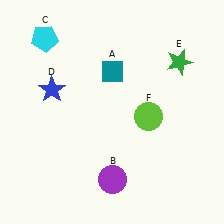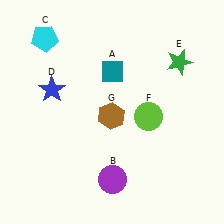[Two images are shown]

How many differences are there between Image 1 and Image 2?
There is 1 difference between the two images.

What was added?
A brown hexagon (G) was added in Image 2.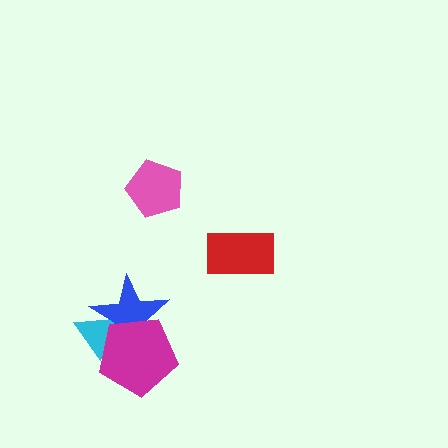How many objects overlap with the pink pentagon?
0 objects overlap with the pink pentagon.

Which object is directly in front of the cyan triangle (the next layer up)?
The blue star is directly in front of the cyan triangle.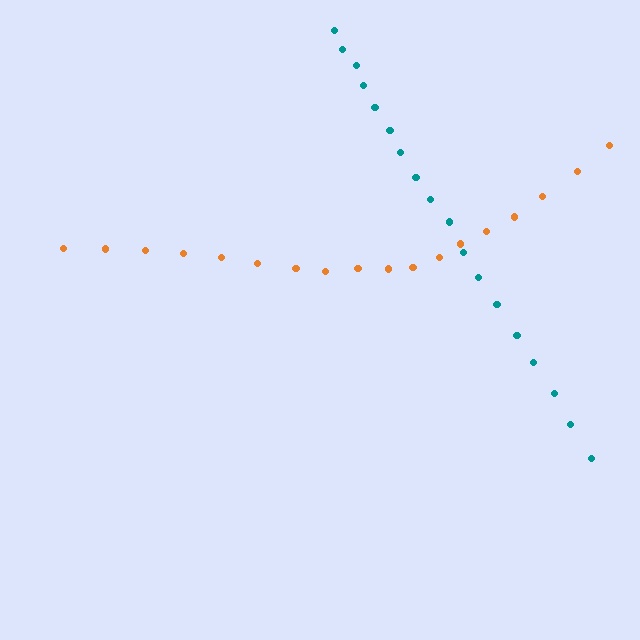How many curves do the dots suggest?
There are 2 distinct paths.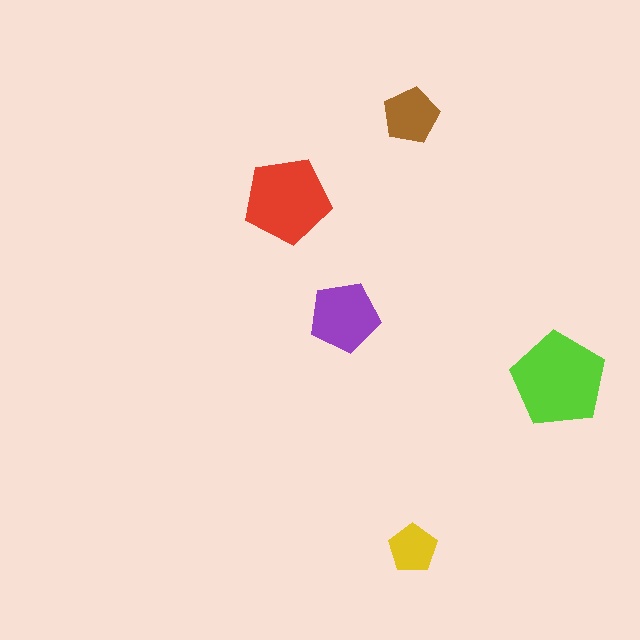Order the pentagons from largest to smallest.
the lime one, the red one, the purple one, the brown one, the yellow one.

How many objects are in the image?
There are 5 objects in the image.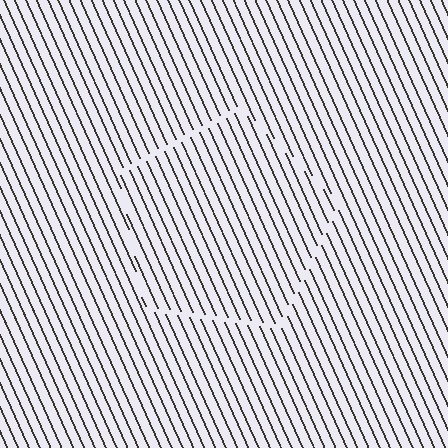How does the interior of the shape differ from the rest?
The interior of the shape contains the same grating, shifted by half a period — the contour is defined by the phase discontinuity where line-ends from the inner and outer gratings abut.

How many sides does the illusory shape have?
5 sides — the line-ends trace a pentagon.